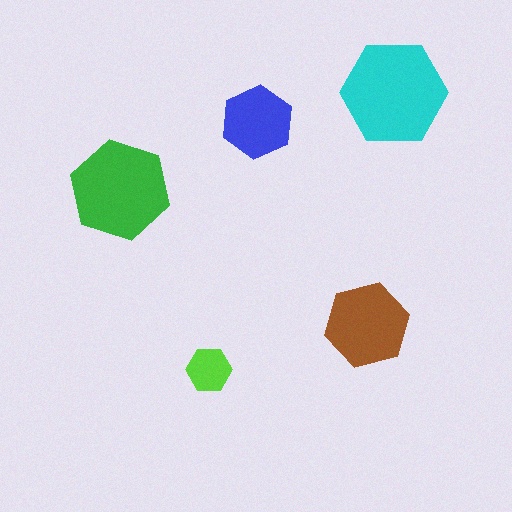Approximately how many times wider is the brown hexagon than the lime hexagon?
About 2 times wider.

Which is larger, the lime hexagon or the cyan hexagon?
The cyan one.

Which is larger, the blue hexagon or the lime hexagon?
The blue one.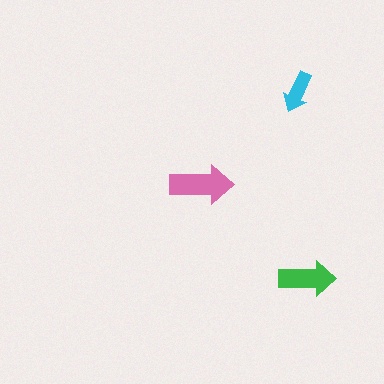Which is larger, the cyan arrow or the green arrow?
The green one.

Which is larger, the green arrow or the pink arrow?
The pink one.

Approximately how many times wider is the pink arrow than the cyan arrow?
About 1.5 times wider.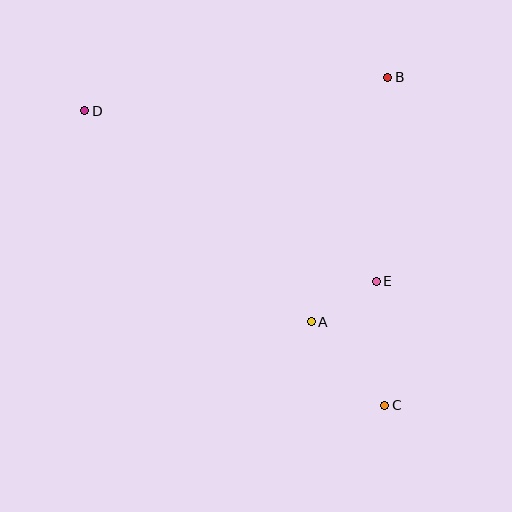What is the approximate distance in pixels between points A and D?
The distance between A and D is approximately 309 pixels.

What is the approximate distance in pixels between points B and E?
The distance between B and E is approximately 204 pixels.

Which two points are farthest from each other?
Points C and D are farthest from each other.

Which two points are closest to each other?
Points A and E are closest to each other.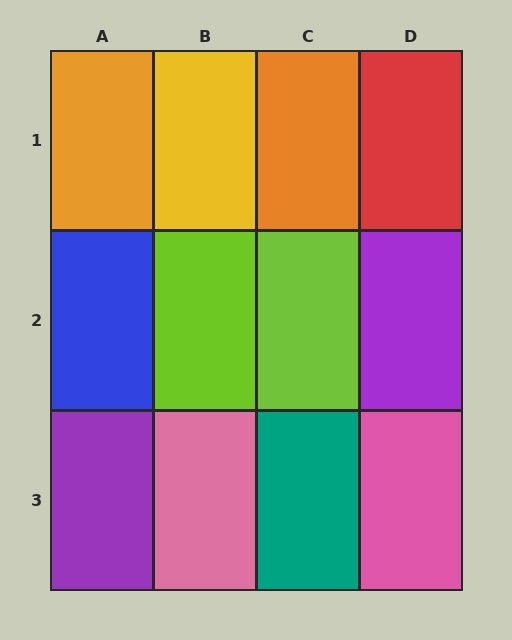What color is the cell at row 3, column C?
Teal.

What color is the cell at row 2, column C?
Lime.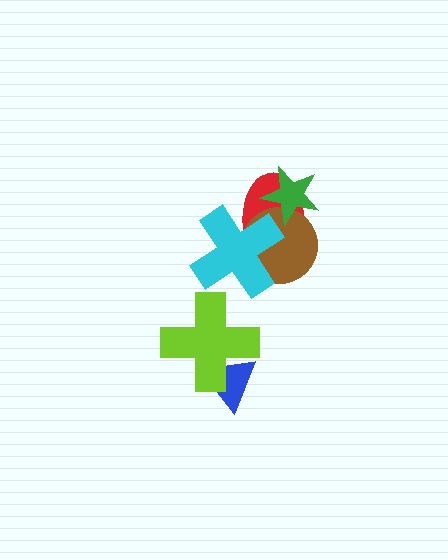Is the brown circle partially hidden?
Yes, it is partially covered by another shape.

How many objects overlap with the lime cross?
1 object overlaps with the lime cross.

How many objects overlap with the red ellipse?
3 objects overlap with the red ellipse.